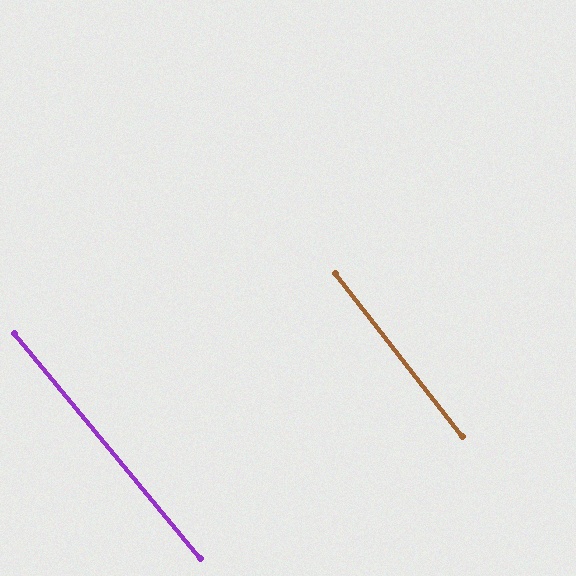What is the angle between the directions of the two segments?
Approximately 1 degree.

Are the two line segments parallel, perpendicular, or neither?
Parallel — their directions differ by only 1.5°.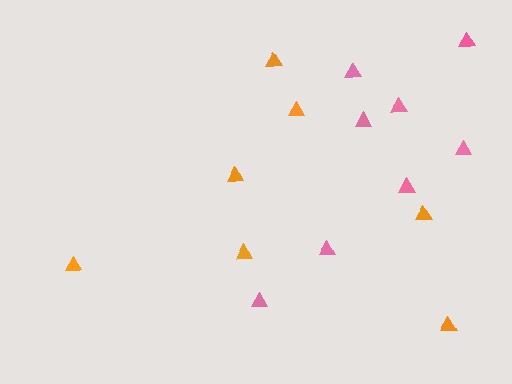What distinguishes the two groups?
There are 2 groups: one group of pink triangles (8) and one group of orange triangles (7).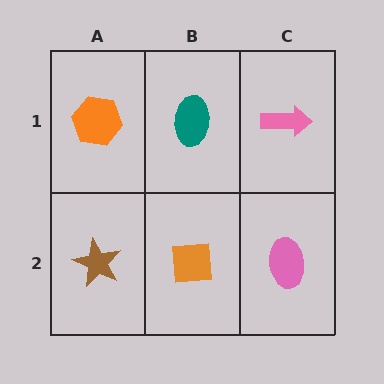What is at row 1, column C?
A pink arrow.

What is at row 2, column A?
A brown star.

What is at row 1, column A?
An orange hexagon.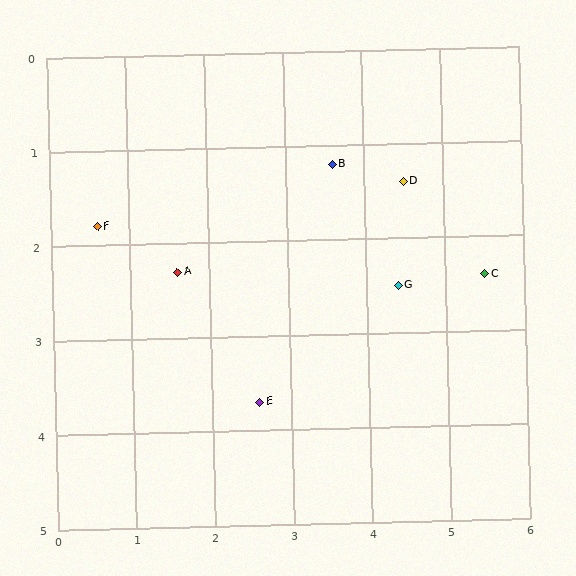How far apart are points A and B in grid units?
Points A and B are about 2.3 grid units apart.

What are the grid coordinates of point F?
Point F is at approximately (0.6, 1.8).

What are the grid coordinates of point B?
Point B is at approximately (3.6, 1.2).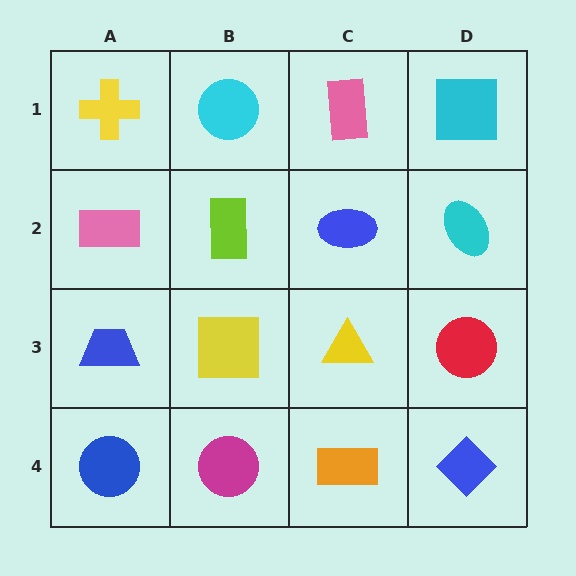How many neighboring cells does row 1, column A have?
2.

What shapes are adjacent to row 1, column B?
A lime rectangle (row 2, column B), a yellow cross (row 1, column A), a pink rectangle (row 1, column C).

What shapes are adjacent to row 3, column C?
A blue ellipse (row 2, column C), an orange rectangle (row 4, column C), a yellow square (row 3, column B), a red circle (row 3, column D).